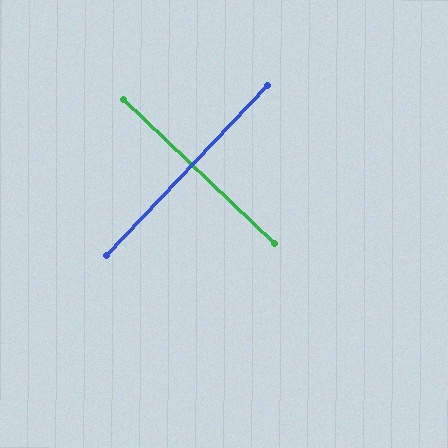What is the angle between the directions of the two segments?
Approximately 90 degrees.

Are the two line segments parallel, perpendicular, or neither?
Perpendicular — they meet at approximately 90°.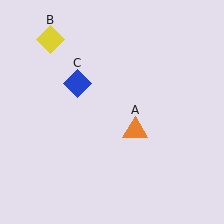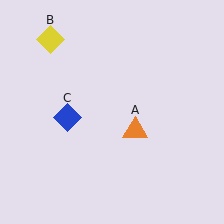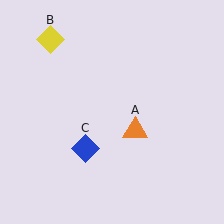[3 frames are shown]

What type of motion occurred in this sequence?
The blue diamond (object C) rotated counterclockwise around the center of the scene.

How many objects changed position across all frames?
1 object changed position: blue diamond (object C).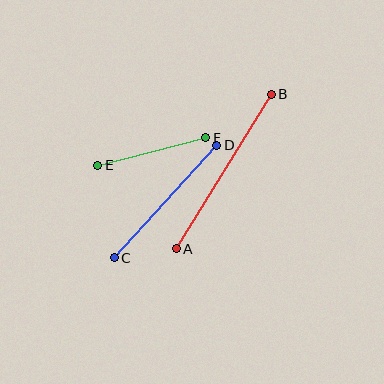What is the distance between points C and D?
The distance is approximately 152 pixels.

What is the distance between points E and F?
The distance is approximately 112 pixels.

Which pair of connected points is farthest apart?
Points A and B are farthest apart.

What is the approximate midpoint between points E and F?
The midpoint is at approximately (152, 152) pixels.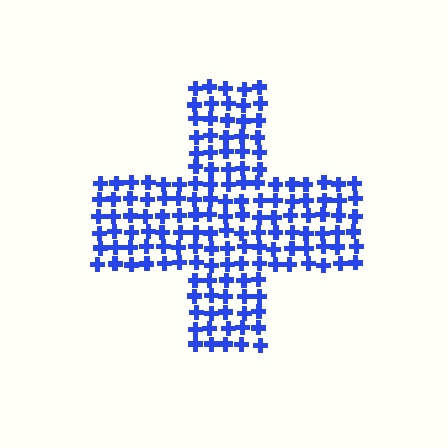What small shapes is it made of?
It is made of small crosses.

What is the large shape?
The large shape is a cross.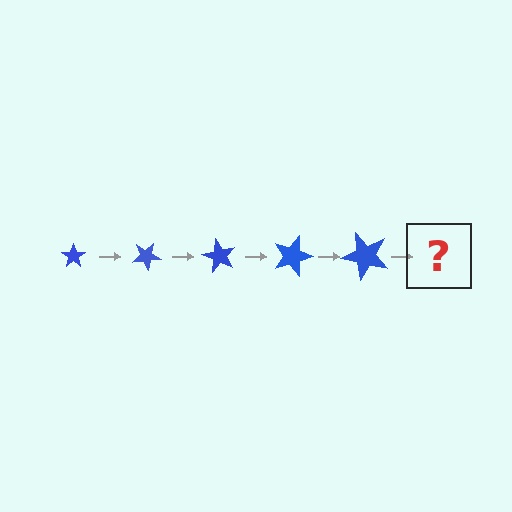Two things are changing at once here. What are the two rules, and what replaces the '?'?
The two rules are that the star grows larger each step and it rotates 30 degrees each step. The '?' should be a star, larger than the previous one and rotated 150 degrees from the start.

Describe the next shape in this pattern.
It should be a star, larger than the previous one and rotated 150 degrees from the start.